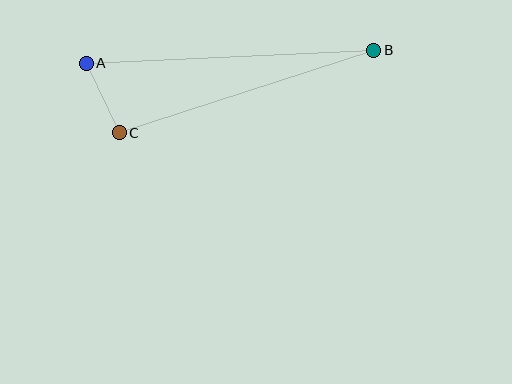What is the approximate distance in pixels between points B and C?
The distance between B and C is approximately 267 pixels.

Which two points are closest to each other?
Points A and C are closest to each other.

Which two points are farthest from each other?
Points A and B are farthest from each other.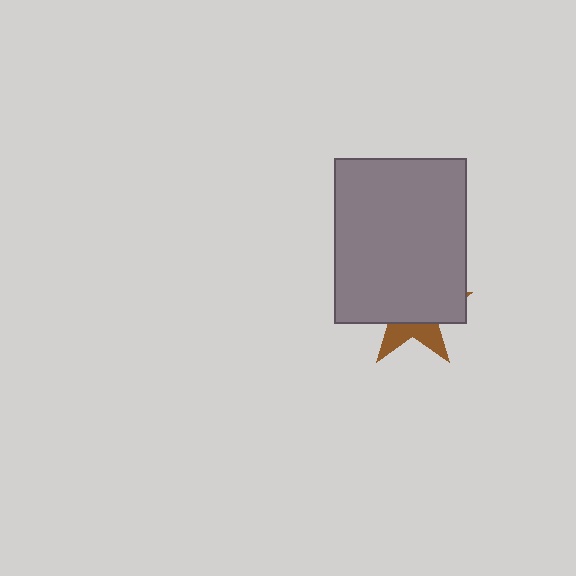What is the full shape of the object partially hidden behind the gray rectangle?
The partially hidden object is a brown star.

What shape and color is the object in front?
The object in front is a gray rectangle.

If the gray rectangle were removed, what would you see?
You would see the complete brown star.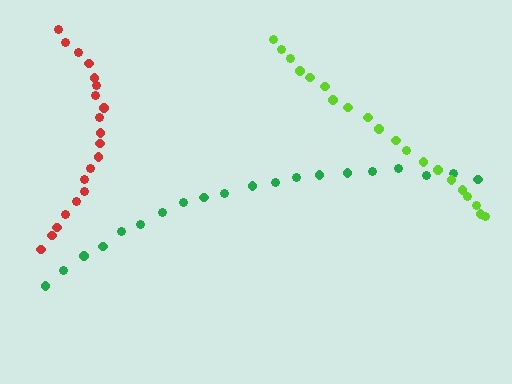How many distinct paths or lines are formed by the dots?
There are 3 distinct paths.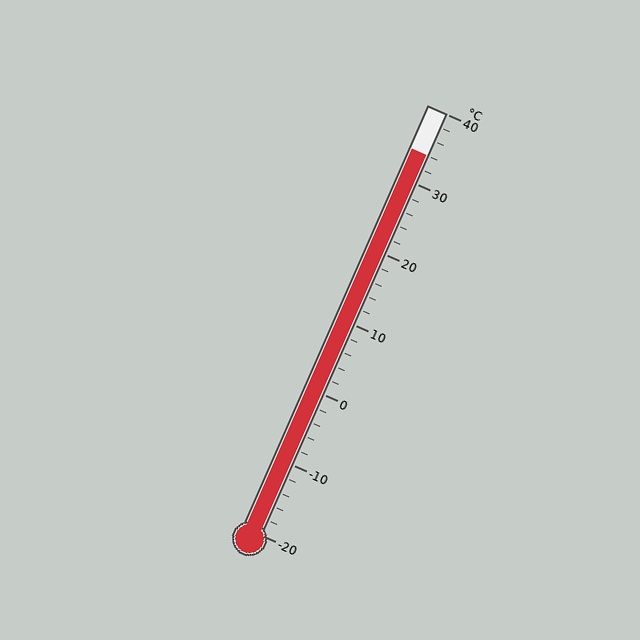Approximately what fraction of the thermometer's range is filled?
The thermometer is filled to approximately 90% of its range.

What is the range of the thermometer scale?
The thermometer scale ranges from -20°C to 40°C.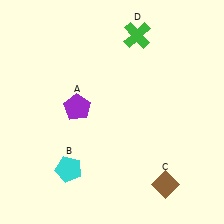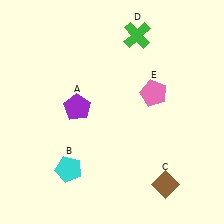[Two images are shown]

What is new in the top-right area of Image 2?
A pink pentagon (E) was added in the top-right area of Image 2.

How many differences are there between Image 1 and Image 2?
There is 1 difference between the two images.